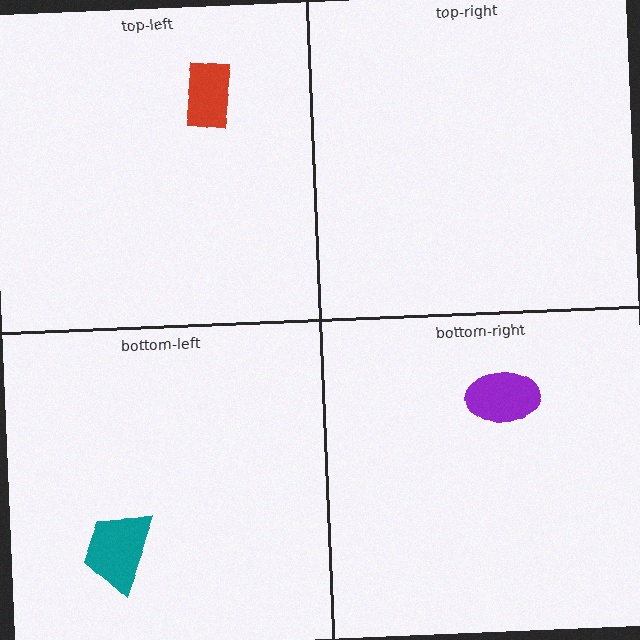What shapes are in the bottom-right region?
The purple ellipse.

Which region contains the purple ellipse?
The bottom-right region.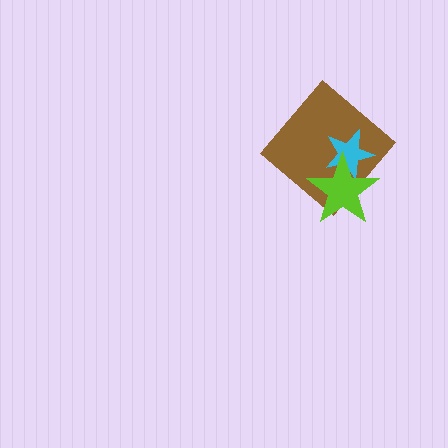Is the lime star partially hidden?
No, no other shape covers it.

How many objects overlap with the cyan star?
2 objects overlap with the cyan star.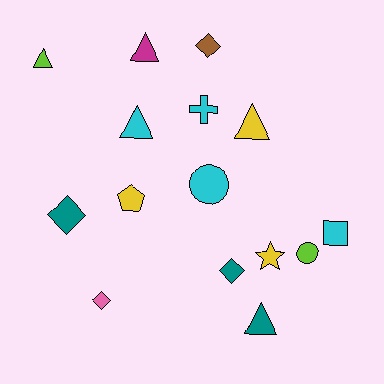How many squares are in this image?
There is 1 square.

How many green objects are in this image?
There are no green objects.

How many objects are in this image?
There are 15 objects.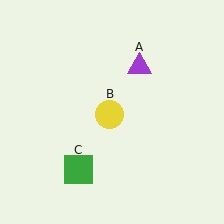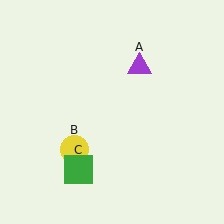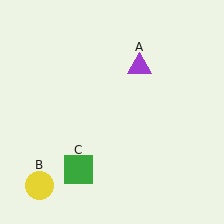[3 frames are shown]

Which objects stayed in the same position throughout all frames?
Purple triangle (object A) and green square (object C) remained stationary.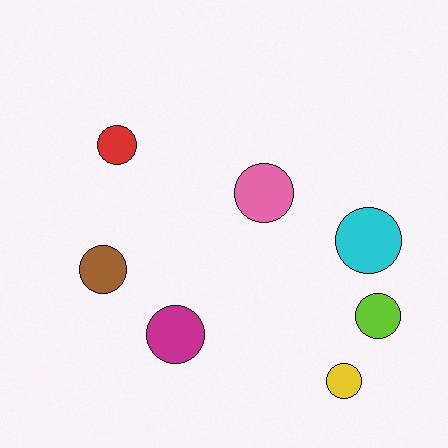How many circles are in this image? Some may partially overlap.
There are 7 circles.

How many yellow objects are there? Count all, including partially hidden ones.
There is 1 yellow object.